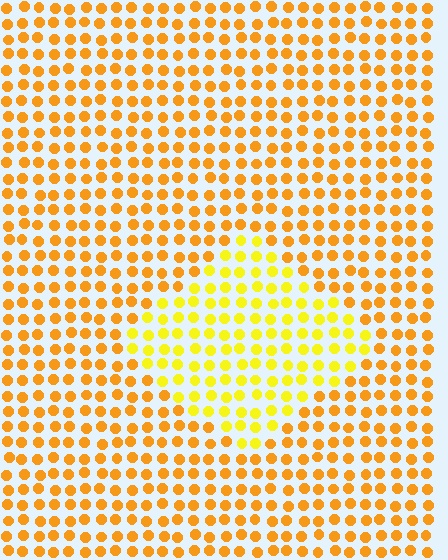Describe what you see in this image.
The image is filled with small orange elements in a uniform arrangement. A diamond-shaped region is visible where the elements are tinted to a slightly different hue, forming a subtle color boundary.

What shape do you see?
I see a diamond.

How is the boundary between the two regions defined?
The boundary is defined purely by a slight shift in hue (about 25 degrees). Spacing, size, and orientation are identical on both sides.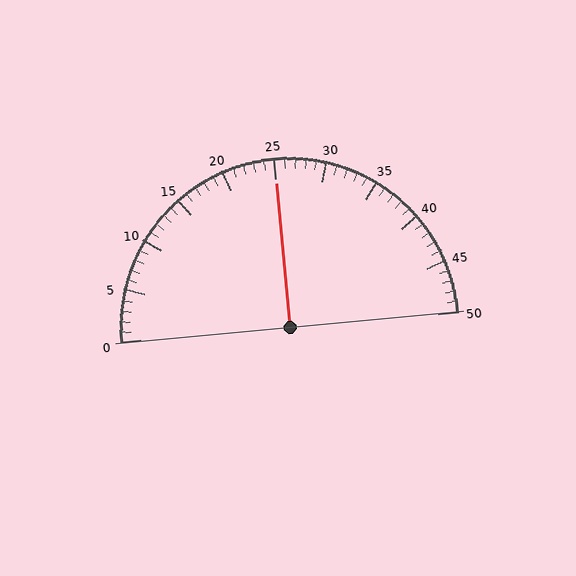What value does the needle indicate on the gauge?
The needle indicates approximately 25.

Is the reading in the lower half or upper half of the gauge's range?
The reading is in the upper half of the range (0 to 50).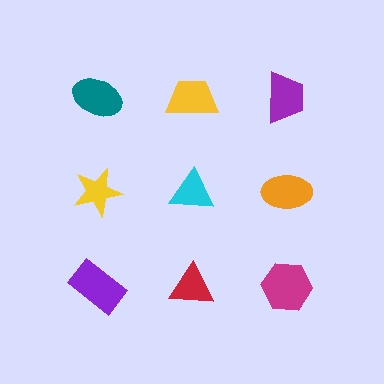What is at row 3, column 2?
A red triangle.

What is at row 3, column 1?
A purple rectangle.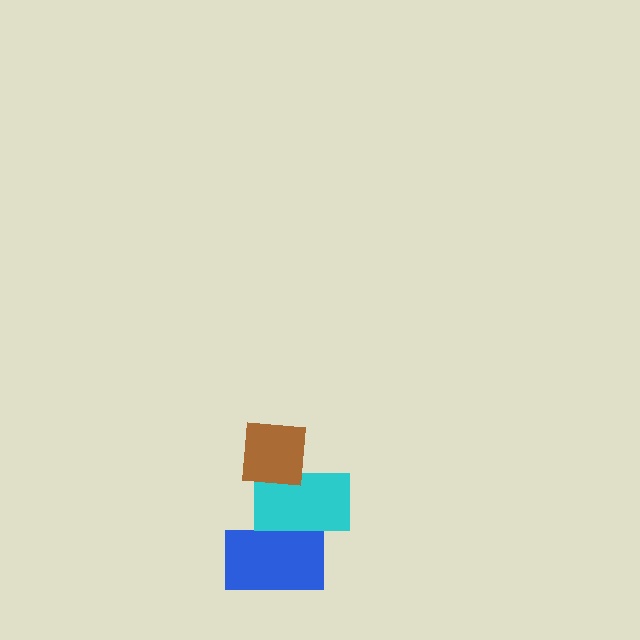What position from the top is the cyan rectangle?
The cyan rectangle is 2nd from the top.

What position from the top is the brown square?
The brown square is 1st from the top.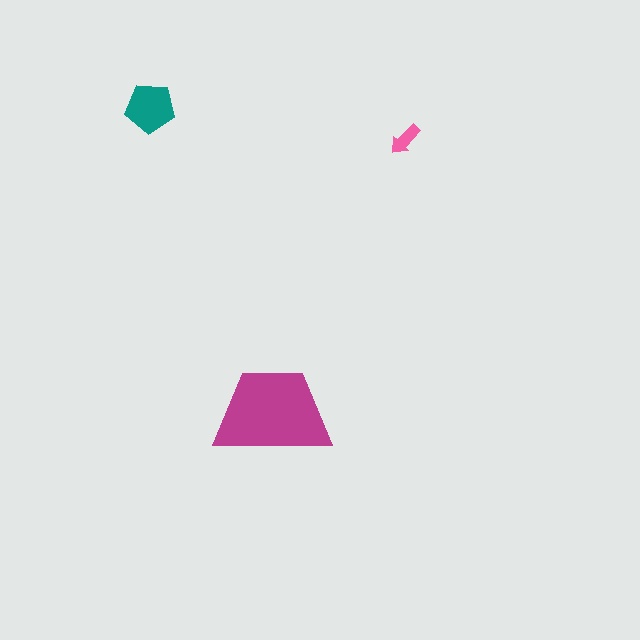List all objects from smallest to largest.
The pink arrow, the teal pentagon, the magenta trapezoid.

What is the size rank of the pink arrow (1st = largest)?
3rd.